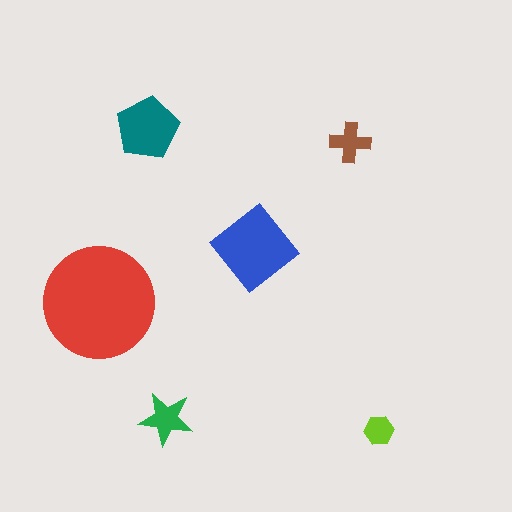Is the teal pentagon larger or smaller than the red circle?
Smaller.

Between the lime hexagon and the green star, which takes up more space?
The green star.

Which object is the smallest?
The lime hexagon.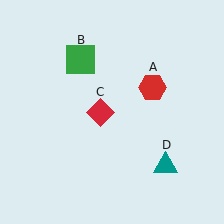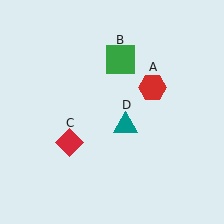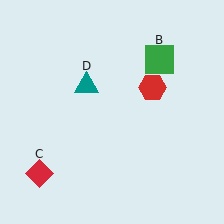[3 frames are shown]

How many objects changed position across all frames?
3 objects changed position: green square (object B), red diamond (object C), teal triangle (object D).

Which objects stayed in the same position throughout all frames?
Red hexagon (object A) remained stationary.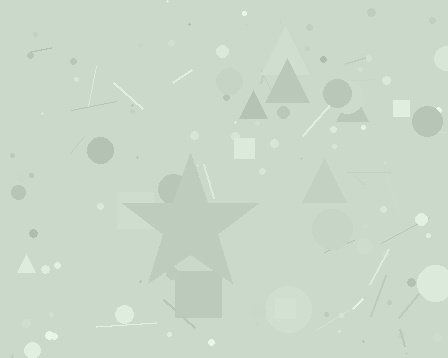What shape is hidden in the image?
A star is hidden in the image.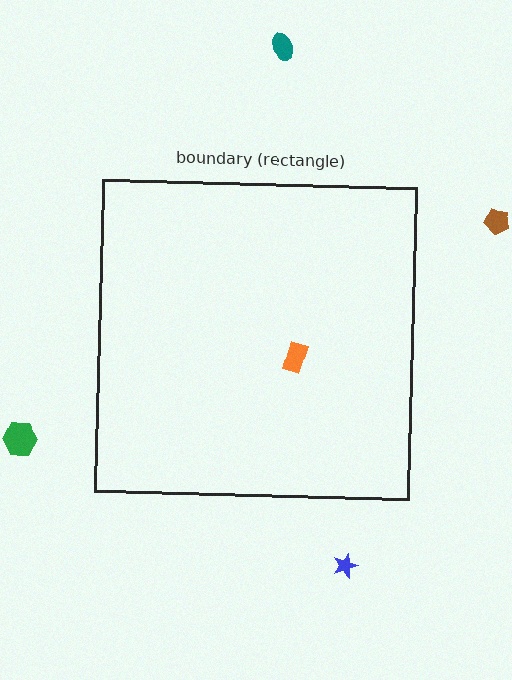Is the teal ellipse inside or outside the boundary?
Outside.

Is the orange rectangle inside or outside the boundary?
Inside.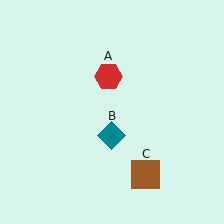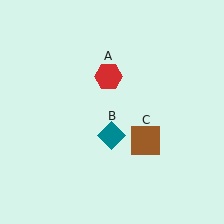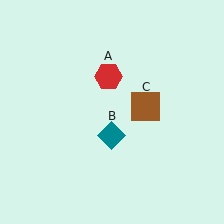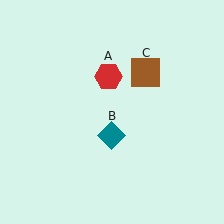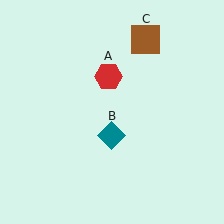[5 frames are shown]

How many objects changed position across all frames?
1 object changed position: brown square (object C).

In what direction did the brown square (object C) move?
The brown square (object C) moved up.